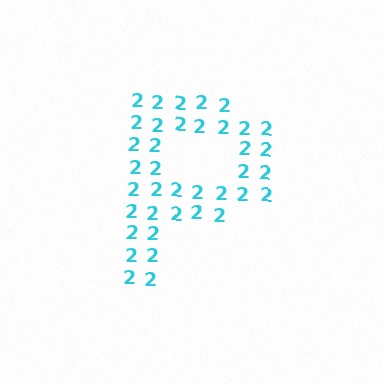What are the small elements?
The small elements are digit 2's.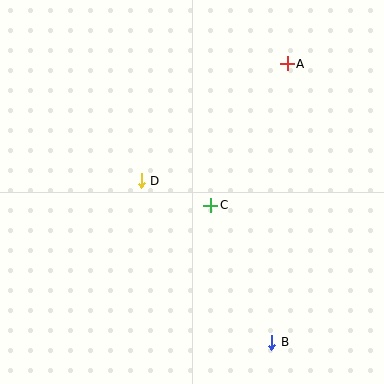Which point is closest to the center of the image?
Point C at (211, 205) is closest to the center.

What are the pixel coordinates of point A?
Point A is at (287, 64).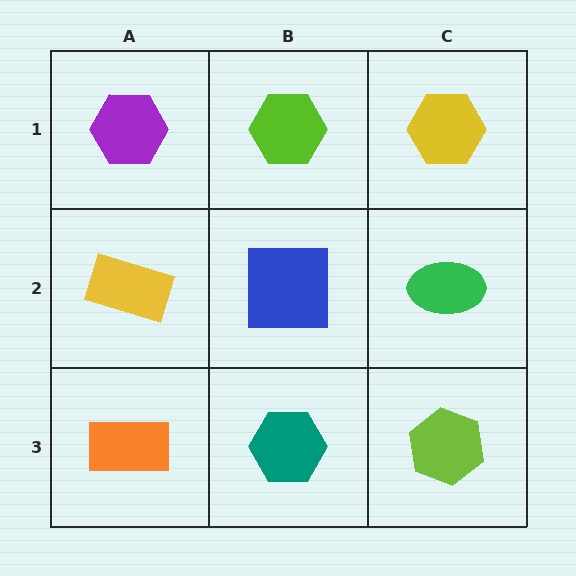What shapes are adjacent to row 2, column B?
A lime hexagon (row 1, column B), a teal hexagon (row 3, column B), a yellow rectangle (row 2, column A), a green ellipse (row 2, column C).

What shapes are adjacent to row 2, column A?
A purple hexagon (row 1, column A), an orange rectangle (row 3, column A), a blue square (row 2, column B).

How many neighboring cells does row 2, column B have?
4.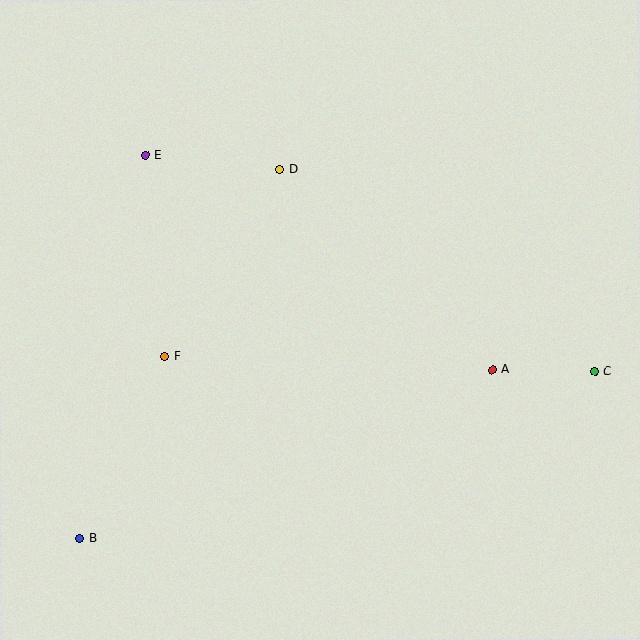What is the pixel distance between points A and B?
The distance between A and B is 446 pixels.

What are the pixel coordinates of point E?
Point E is at (145, 155).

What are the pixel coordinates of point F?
Point F is at (165, 357).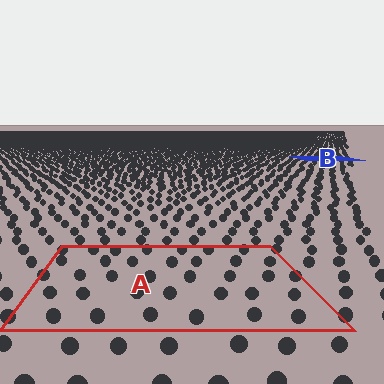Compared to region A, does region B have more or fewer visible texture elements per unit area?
Region B has more texture elements per unit area — they are packed more densely because it is farther away.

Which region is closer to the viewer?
Region A is closer. The texture elements there are larger and more spread out.